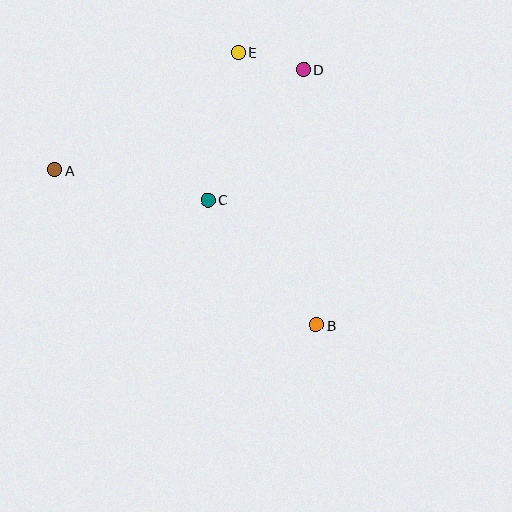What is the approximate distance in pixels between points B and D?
The distance between B and D is approximately 256 pixels.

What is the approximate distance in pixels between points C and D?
The distance between C and D is approximately 162 pixels.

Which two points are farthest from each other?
Points A and B are farthest from each other.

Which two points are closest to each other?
Points D and E are closest to each other.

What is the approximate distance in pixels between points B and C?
The distance between B and C is approximately 165 pixels.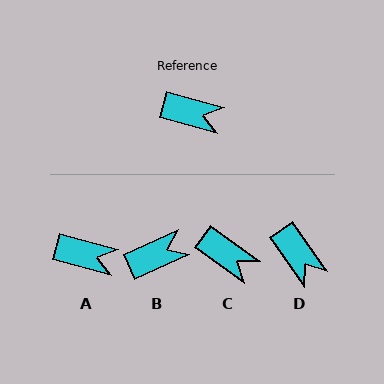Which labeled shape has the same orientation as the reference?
A.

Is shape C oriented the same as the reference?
No, it is off by about 21 degrees.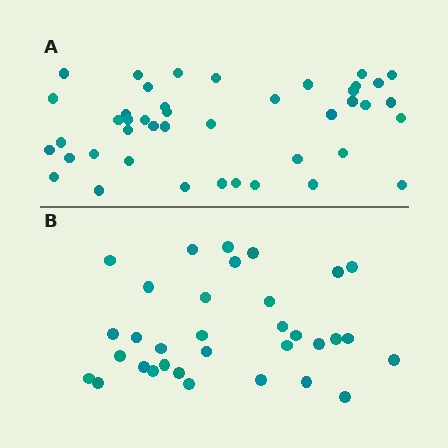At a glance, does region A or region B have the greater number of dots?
Region A (the top region) has more dots.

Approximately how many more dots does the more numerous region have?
Region A has roughly 10 or so more dots than region B.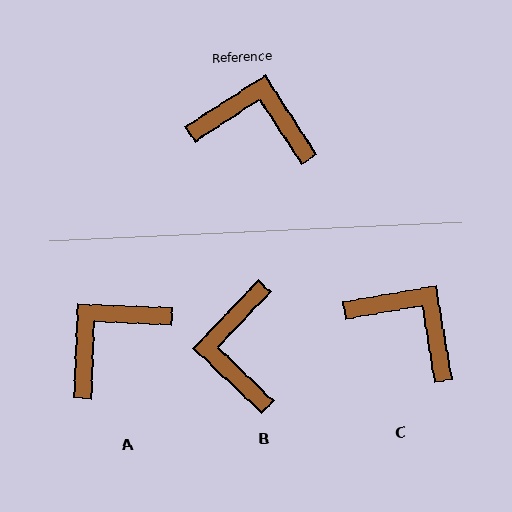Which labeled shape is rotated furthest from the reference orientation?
B, about 104 degrees away.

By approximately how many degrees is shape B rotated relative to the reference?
Approximately 104 degrees counter-clockwise.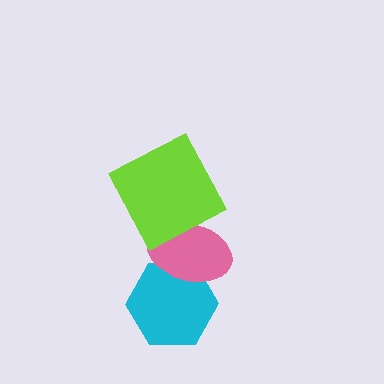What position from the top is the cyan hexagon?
The cyan hexagon is 3rd from the top.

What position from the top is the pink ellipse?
The pink ellipse is 2nd from the top.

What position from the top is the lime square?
The lime square is 1st from the top.